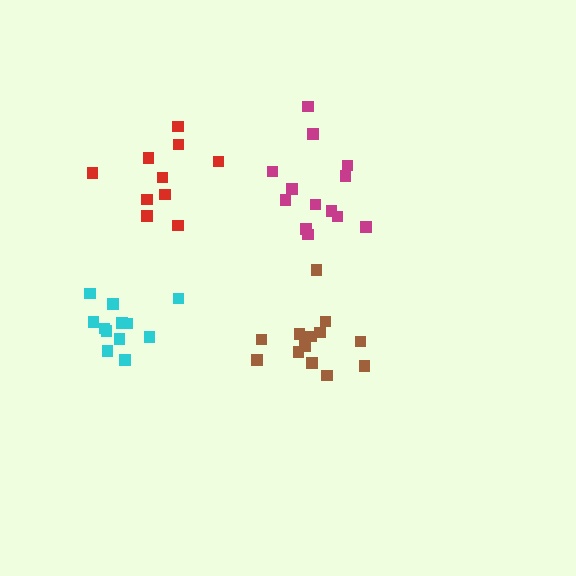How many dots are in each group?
Group 1: 13 dots, Group 2: 12 dots, Group 3: 13 dots, Group 4: 10 dots (48 total).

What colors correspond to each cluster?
The clusters are colored: magenta, cyan, brown, red.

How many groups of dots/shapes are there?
There are 4 groups.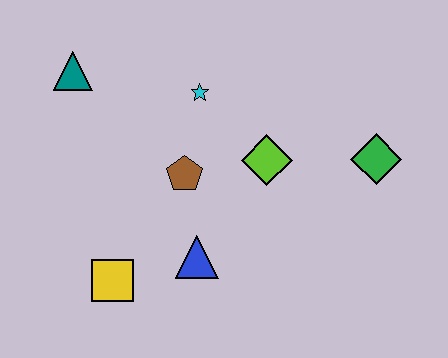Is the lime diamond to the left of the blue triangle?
No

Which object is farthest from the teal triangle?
The green diamond is farthest from the teal triangle.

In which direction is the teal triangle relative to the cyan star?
The teal triangle is to the left of the cyan star.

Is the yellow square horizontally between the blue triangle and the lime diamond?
No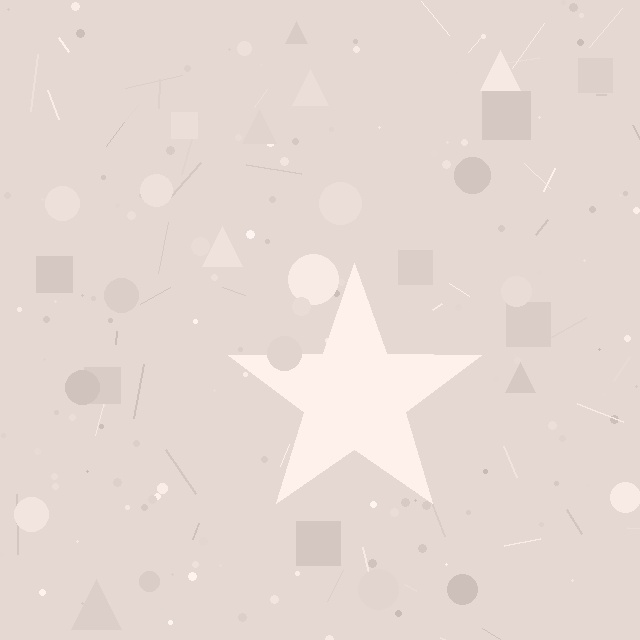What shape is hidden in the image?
A star is hidden in the image.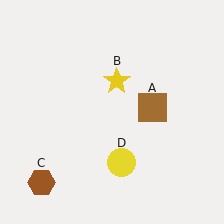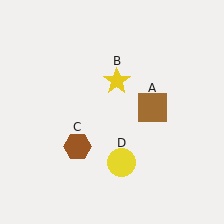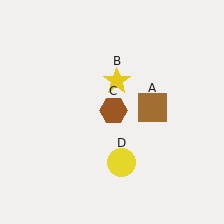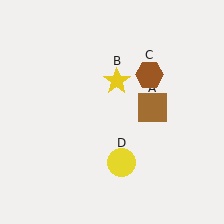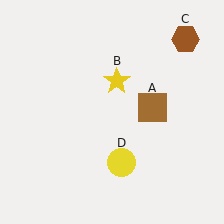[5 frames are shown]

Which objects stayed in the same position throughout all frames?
Brown square (object A) and yellow star (object B) and yellow circle (object D) remained stationary.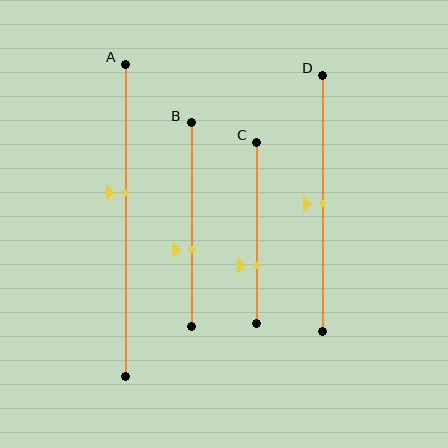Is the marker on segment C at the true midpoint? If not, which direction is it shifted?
No, the marker on segment C is shifted downward by about 18% of the segment length.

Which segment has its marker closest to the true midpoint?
Segment D has its marker closest to the true midpoint.